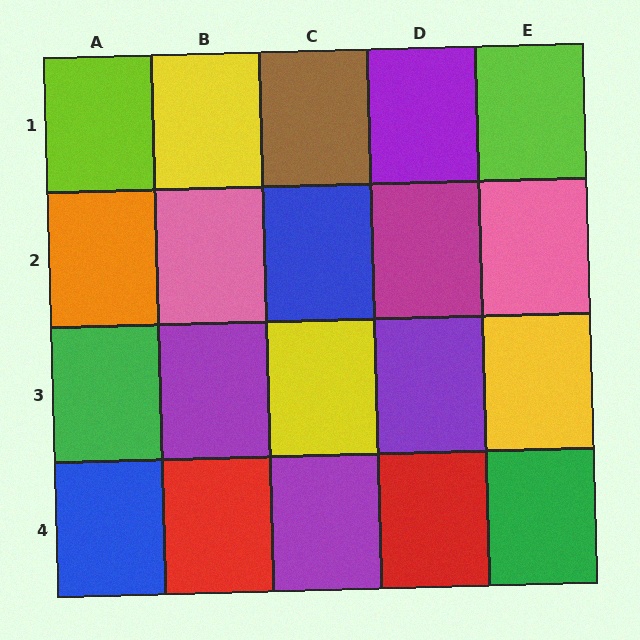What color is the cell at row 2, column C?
Blue.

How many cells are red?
2 cells are red.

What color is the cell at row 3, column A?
Green.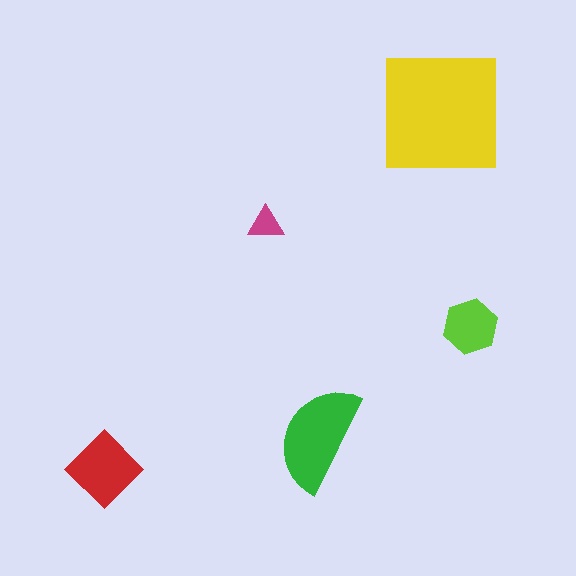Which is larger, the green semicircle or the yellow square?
The yellow square.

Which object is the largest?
The yellow square.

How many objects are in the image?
There are 5 objects in the image.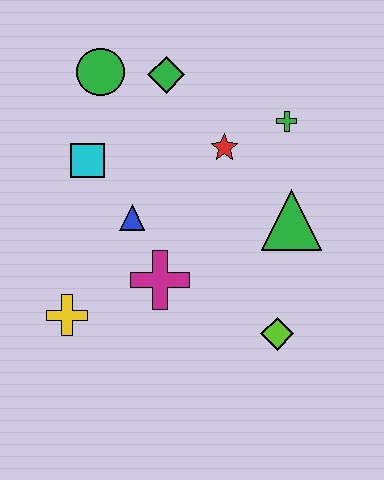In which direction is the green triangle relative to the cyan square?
The green triangle is to the right of the cyan square.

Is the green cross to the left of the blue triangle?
No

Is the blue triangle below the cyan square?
Yes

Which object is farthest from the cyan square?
The lime diamond is farthest from the cyan square.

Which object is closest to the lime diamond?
The green triangle is closest to the lime diamond.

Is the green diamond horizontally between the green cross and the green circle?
Yes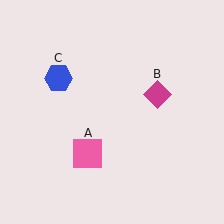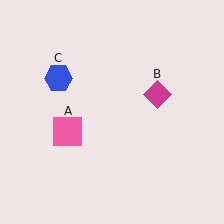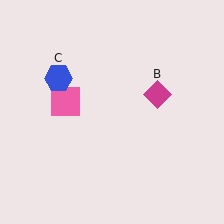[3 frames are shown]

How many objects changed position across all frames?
1 object changed position: pink square (object A).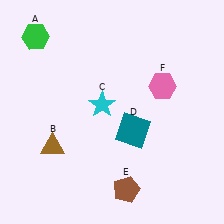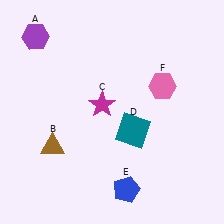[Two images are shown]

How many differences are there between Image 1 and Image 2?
There are 3 differences between the two images.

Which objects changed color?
A changed from green to purple. C changed from cyan to magenta. E changed from brown to blue.